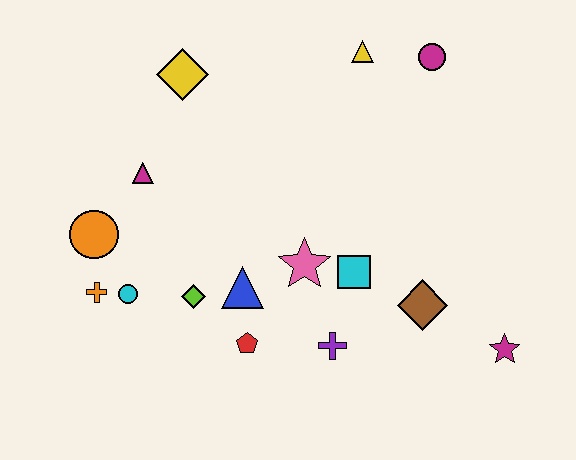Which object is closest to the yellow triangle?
The magenta circle is closest to the yellow triangle.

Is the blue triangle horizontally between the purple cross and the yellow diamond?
Yes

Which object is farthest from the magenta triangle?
The magenta star is farthest from the magenta triangle.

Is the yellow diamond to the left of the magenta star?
Yes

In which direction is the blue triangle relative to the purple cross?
The blue triangle is to the left of the purple cross.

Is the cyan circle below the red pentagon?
No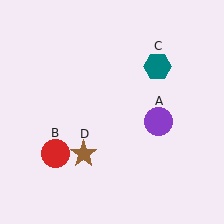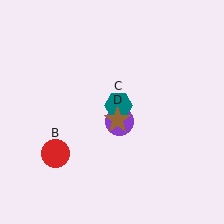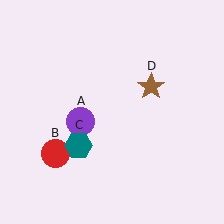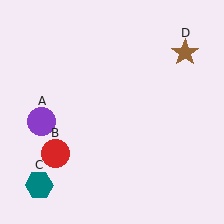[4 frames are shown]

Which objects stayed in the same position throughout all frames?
Red circle (object B) remained stationary.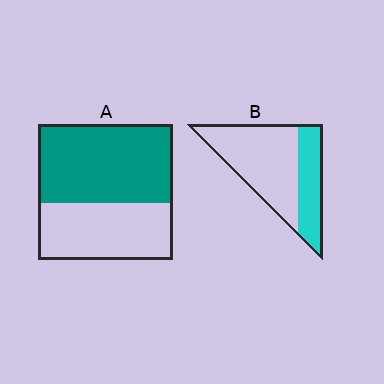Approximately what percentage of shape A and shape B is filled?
A is approximately 60% and B is approximately 35%.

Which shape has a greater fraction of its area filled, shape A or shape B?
Shape A.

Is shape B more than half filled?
No.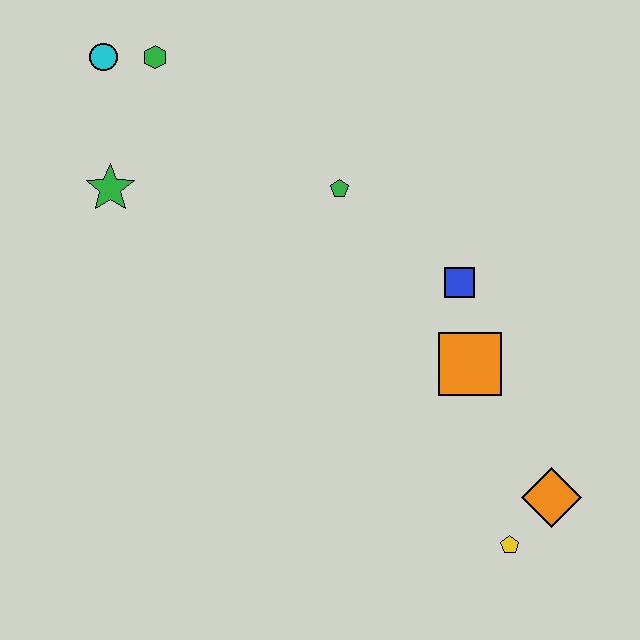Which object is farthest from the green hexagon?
The yellow pentagon is farthest from the green hexagon.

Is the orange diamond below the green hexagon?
Yes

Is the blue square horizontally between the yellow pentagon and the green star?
Yes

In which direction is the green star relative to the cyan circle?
The green star is below the cyan circle.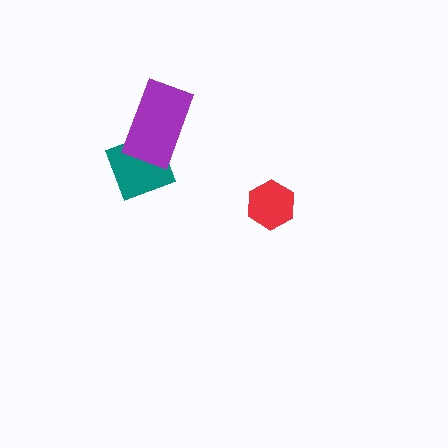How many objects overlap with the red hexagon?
0 objects overlap with the red hexagon.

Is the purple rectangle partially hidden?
No, no other shape covers it.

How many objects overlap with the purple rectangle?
1 object overlaps with the purple rectangle.